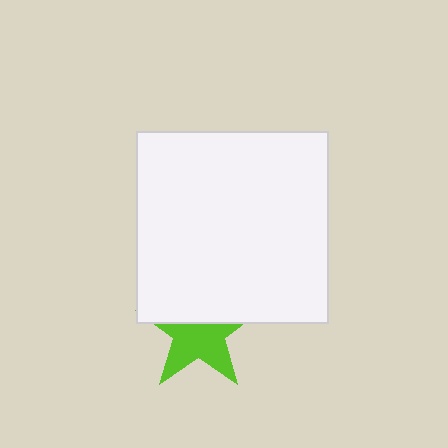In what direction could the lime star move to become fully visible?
The lime star could move down. That would shift it out from behind the white square entirely.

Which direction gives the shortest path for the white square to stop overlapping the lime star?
Moving up gives the shortest separation.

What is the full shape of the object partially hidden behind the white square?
The partially hidden object is a lime star.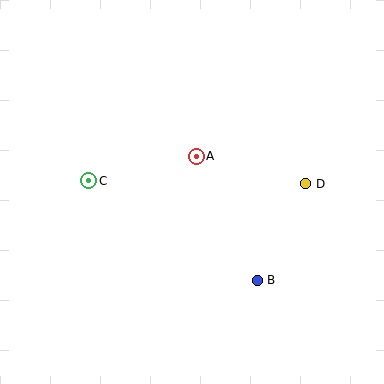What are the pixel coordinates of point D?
Point D is at (306, 184).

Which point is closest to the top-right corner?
Point D is closest to the top-right corner.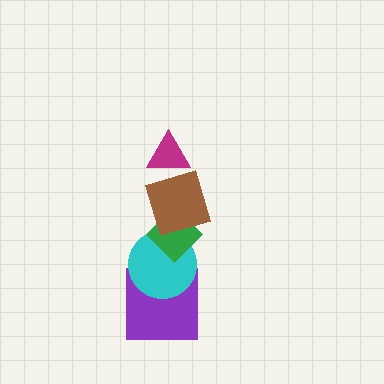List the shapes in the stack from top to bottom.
From top to bottom: the magenta triangle, the brown square, the green diamond, the cyan circle, the purple square.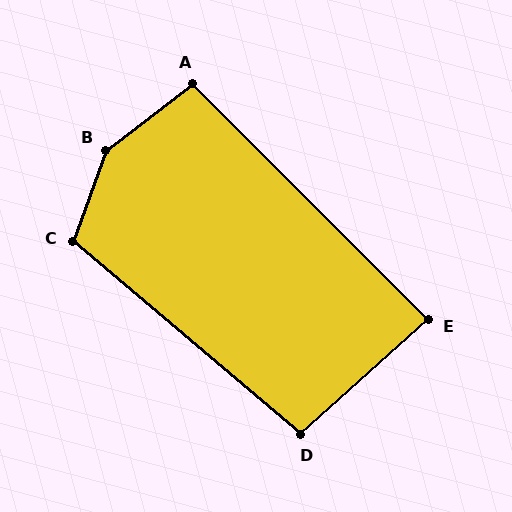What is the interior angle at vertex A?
Approximately 97 degrees (obtuse).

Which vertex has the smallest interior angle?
E, at approximately 87 degrees.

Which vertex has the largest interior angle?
B, at approximately 147 degrees.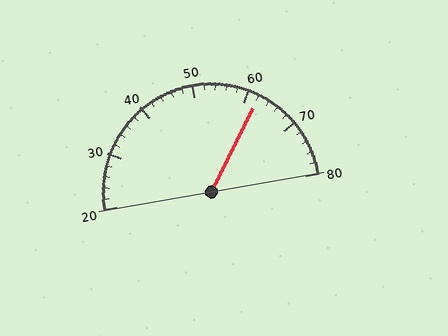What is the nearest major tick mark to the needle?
The nearest major tick mark is 60.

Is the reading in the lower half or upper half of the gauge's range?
The reading is in the upper half of the range (20 to 80).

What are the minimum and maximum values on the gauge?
The gauge ranges from 20 to 80.